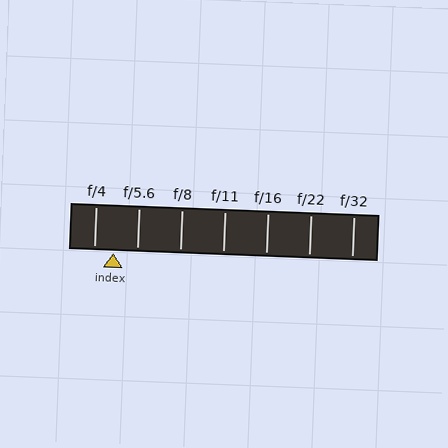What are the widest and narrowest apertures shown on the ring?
The widest aperture shown is f/4 and the narrowest is f/32.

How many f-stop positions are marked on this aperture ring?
There are 7 f-stop positions marked.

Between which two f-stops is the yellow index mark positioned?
The index mark is between f/4 and f/5.6.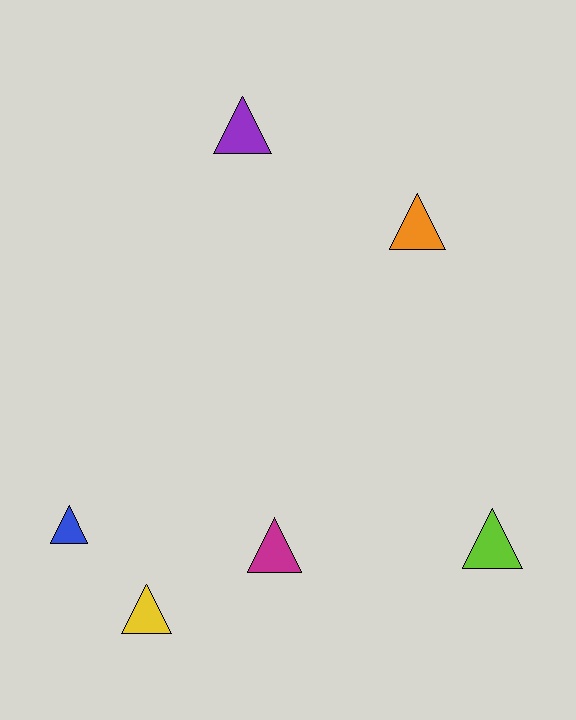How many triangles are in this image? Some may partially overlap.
There are 6 triangles.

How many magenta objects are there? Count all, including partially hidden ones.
There is 1 magenta object.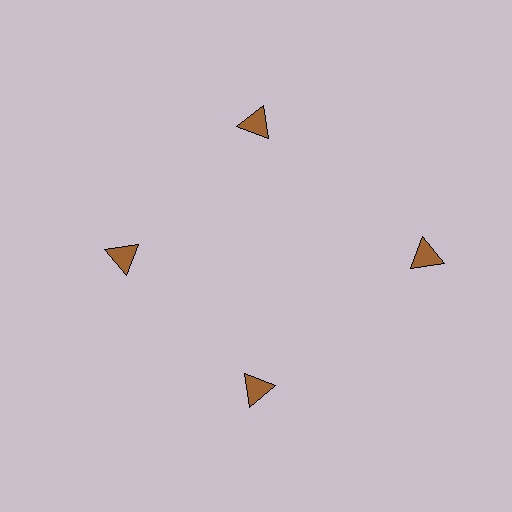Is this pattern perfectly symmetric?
No. The 4 brown triangles are arranged in a ring, but one element near the 3 o'clock position is pushed outward from the center, breaking the 4-fold rotational symmetry.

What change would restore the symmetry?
The symmetry would be restored by moving it inward, back onto the ring so that all 4 triangles sit at equal angles and equal distance from the center.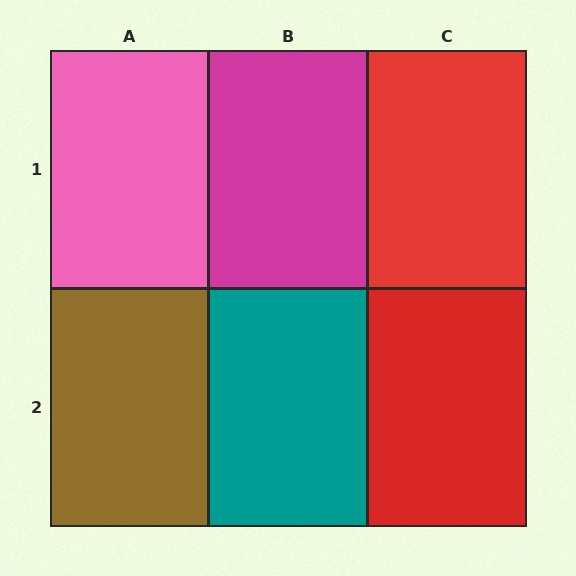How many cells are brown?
1 cell is brown.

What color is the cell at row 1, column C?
Red.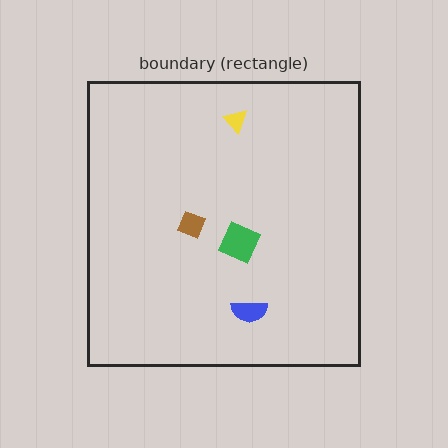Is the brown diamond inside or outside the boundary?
Inside.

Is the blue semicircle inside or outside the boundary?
Inside.